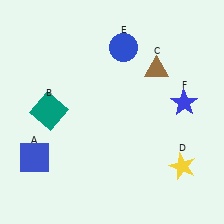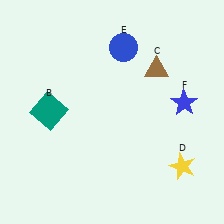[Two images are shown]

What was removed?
The blue square (A) was removed in Image 2.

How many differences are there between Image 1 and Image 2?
There is 1 difference between the two images.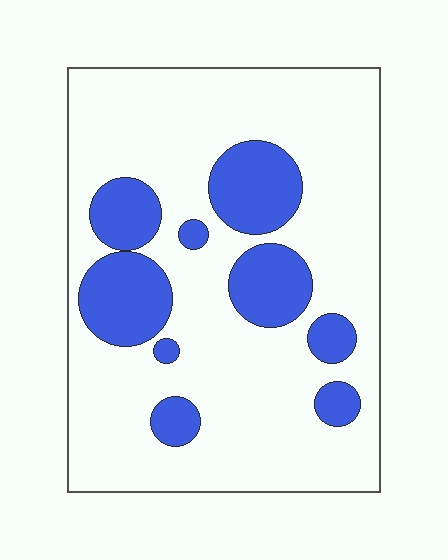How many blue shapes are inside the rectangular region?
9.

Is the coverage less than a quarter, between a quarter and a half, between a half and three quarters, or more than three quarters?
Less than a quarter.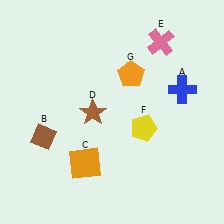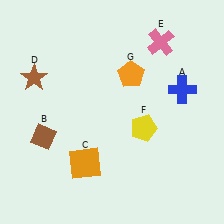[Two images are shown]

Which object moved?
The brown star (D) moved left.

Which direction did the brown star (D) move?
The brown star (D) moved left.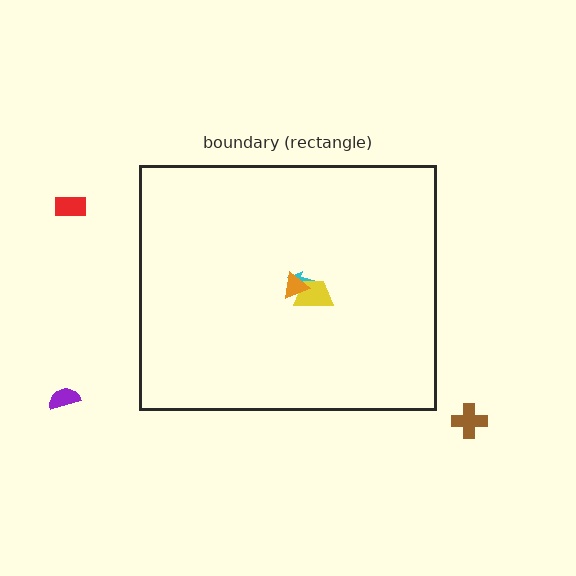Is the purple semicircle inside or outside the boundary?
Outside.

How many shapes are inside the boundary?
3 inside, 3 outside.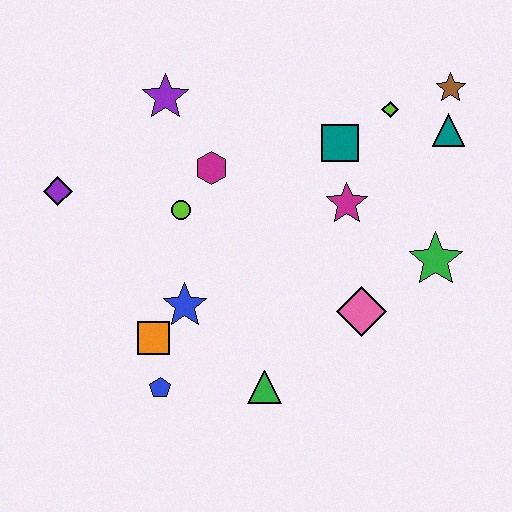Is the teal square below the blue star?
No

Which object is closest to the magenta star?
The teal square is closest to the magenta star.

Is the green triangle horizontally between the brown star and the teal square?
No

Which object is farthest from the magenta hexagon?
The brown star is farthest from the magenta hexagon.